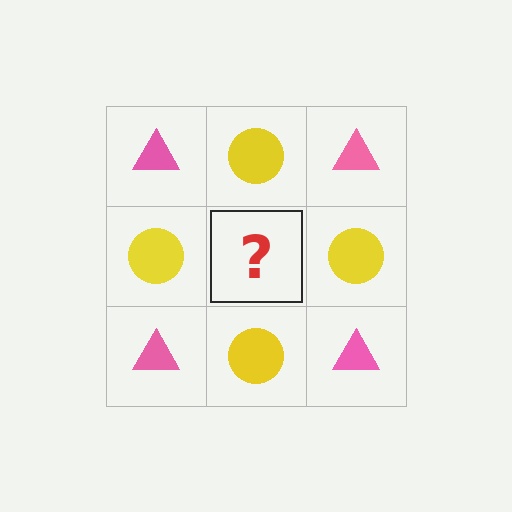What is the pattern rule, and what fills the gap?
The rule is that it alternates pink triangle and yellow circle in a checkerboard pattern. The gap should be filled with a pink triangle.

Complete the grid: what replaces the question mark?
The question mark should be replaced with a pink triangle.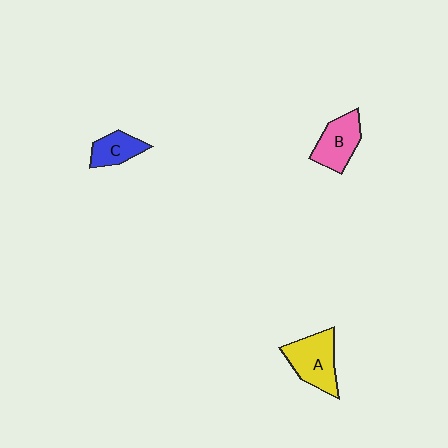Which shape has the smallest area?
Shape C (blue).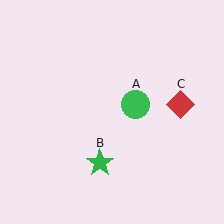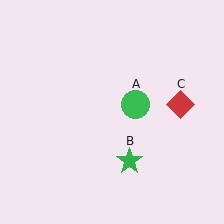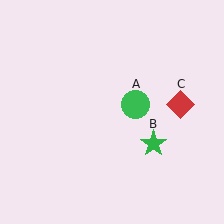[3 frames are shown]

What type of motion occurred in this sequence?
The green star (object B) rotated counterclockwise around the center of the scene.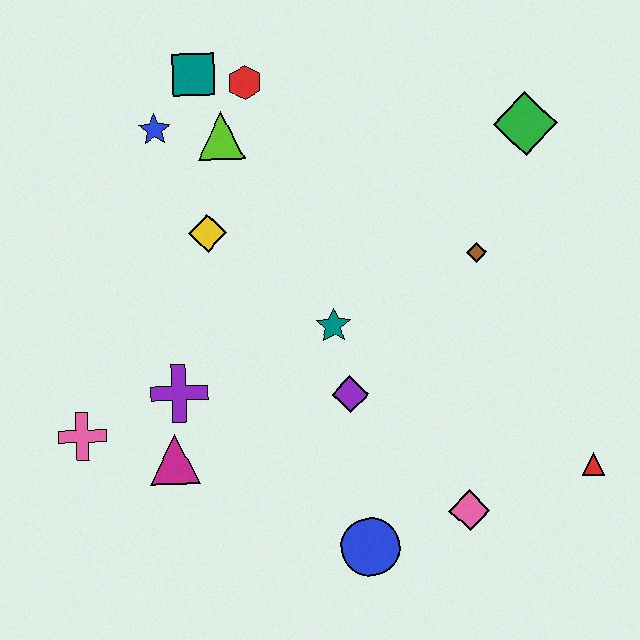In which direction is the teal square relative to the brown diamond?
The teal square is to the left of the brown diamond.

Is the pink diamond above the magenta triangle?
No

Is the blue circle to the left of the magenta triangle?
No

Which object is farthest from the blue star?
The red triangle is farthest from the blue star.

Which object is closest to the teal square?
The red hexagon is closest to the teal square.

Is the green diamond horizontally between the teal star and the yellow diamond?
No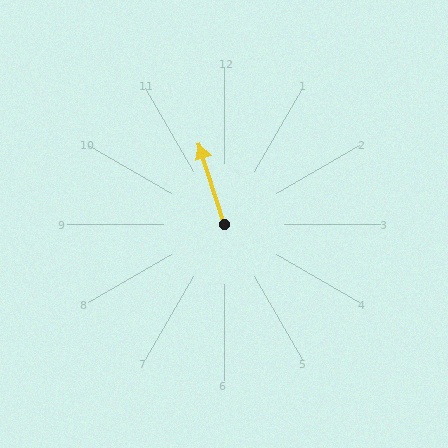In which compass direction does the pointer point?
North.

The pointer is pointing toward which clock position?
Roughly 11 o'clock.